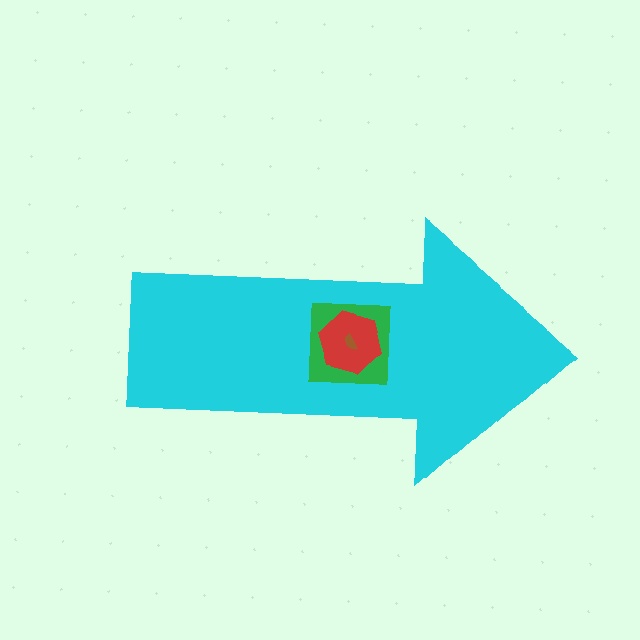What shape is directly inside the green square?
The red hexagon.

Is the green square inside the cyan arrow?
Yes.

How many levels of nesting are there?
4.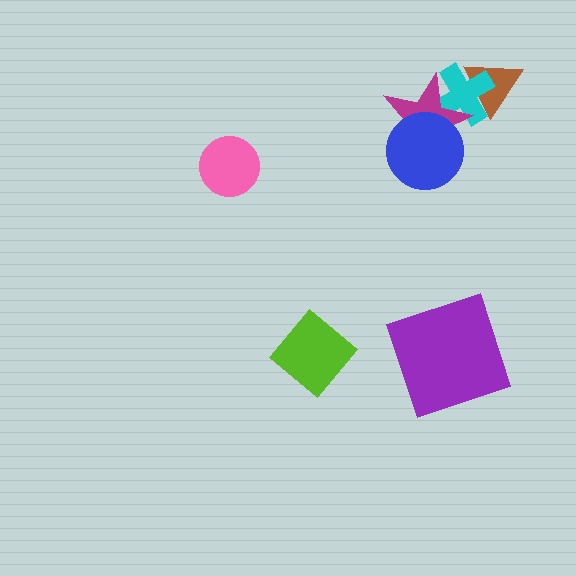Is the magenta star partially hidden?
Yes, it is partially covered by another shape.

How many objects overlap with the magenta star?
2 objects overlap with the magenta star.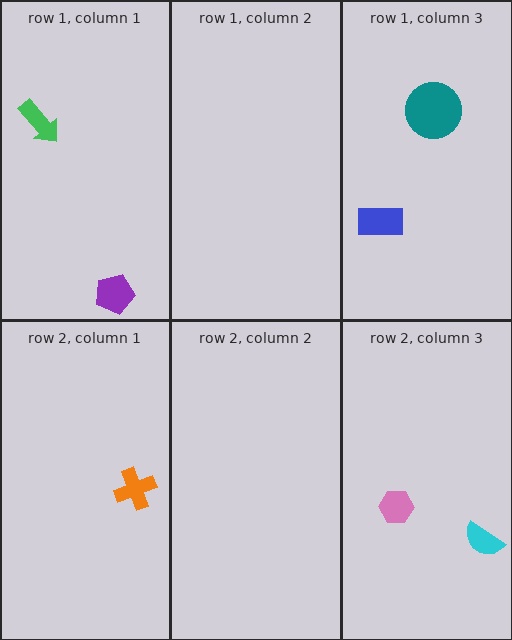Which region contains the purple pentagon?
The row 1, column 1 region.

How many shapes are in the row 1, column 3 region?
2.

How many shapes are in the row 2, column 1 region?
1.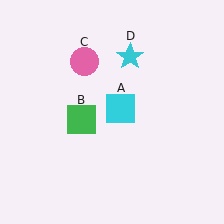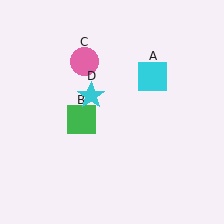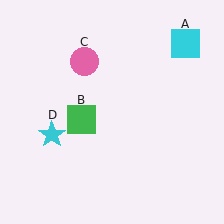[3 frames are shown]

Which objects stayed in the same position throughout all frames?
Green square (object B) and pink circle (object C) remained stationary.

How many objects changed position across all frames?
2 objects changed position: cyan square (object A), cyan star (object D).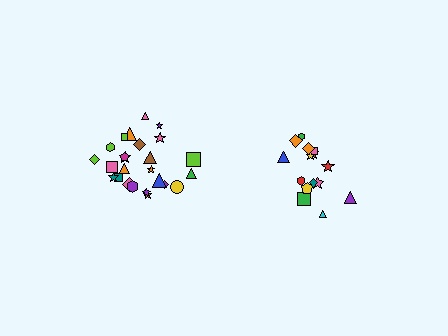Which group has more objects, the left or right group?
The left group.